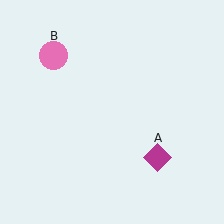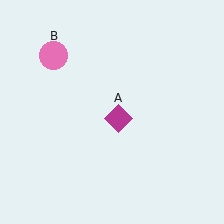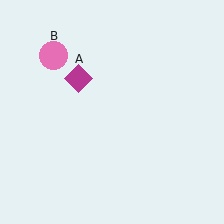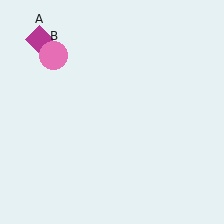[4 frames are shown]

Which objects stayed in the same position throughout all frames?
Pink circle (object B) remained stationary.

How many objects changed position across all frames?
1 object changed position: magenta diamond (object A).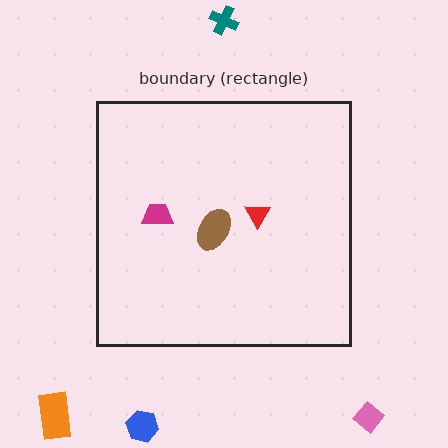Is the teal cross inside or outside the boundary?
Outside.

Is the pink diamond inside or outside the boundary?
Outside.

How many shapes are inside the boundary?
3 inside, 4 outside.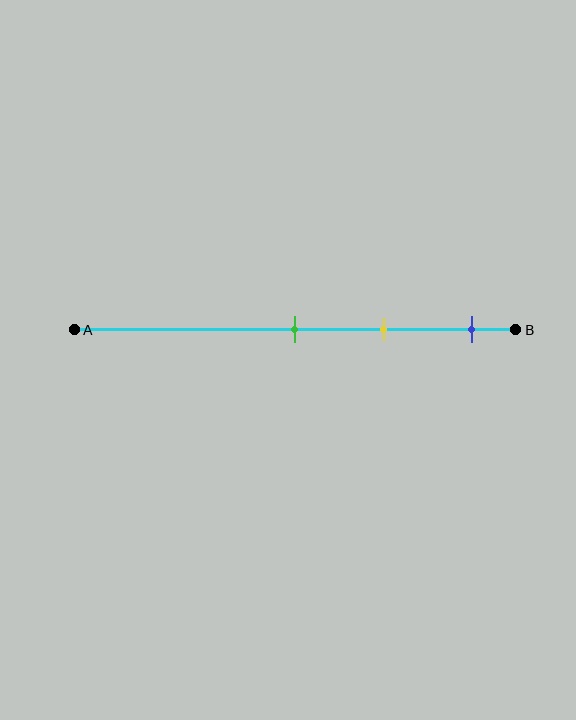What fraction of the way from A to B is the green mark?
The green mark is approximately 50% (0.5) of the way from A to B.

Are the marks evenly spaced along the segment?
Yes, the marks are approximately evenly spaced.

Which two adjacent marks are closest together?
The green and yellow marks are the closest adjacent pair.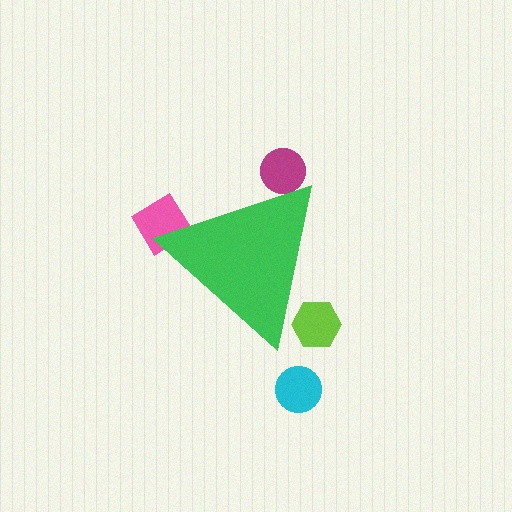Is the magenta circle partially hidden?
Yes, the magenta circle is partially hidden behind the green triangle.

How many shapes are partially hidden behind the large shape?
3 shapes are partially hidden.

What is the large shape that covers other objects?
A green triangle.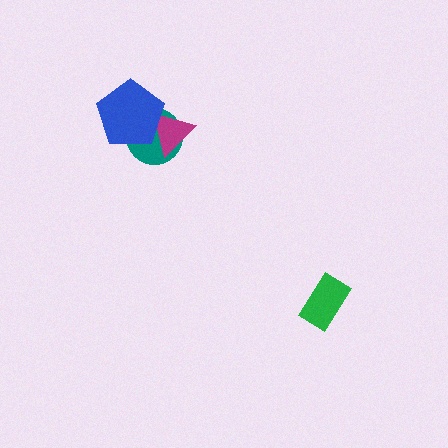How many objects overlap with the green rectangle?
0 objects overlap with the green rectangle.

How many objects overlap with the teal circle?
2 objects overlap with the teal circle.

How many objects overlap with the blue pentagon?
2 objects overlap with the blue pentagon.